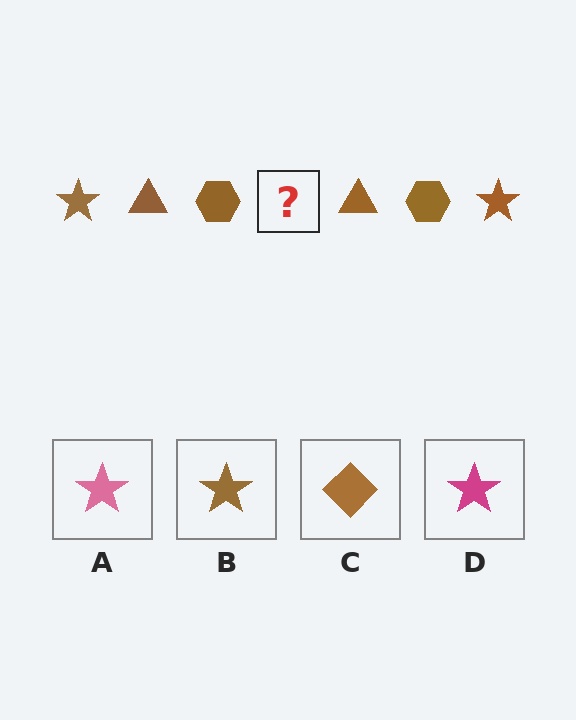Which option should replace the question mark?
Option B.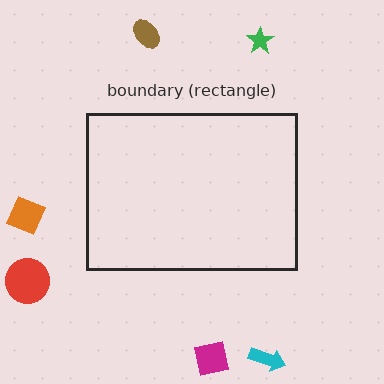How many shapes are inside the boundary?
0 inside, 6 outside.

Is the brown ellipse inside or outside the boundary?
Outside.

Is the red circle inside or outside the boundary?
Outside.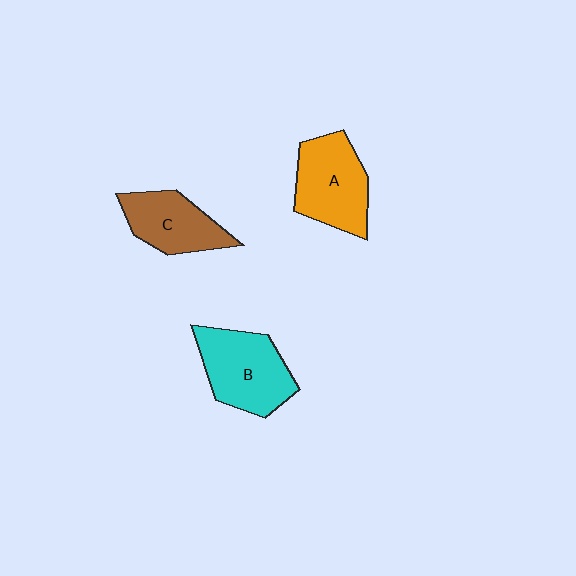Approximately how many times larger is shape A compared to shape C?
Approximately 1.2 times.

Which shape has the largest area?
Shape B (cyan).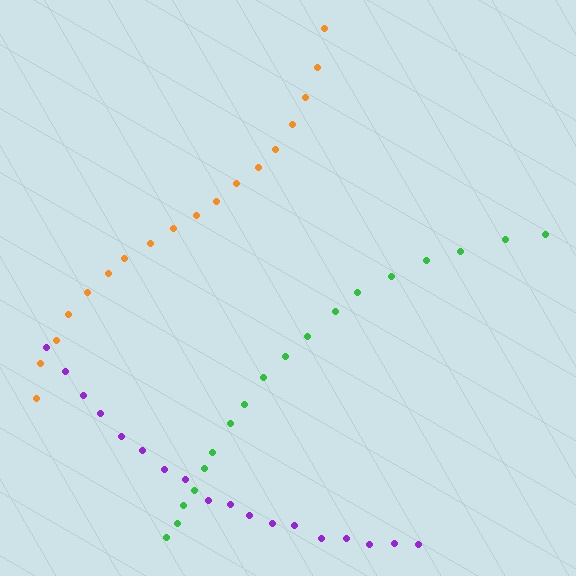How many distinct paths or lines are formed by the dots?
There are 3 distinct paths.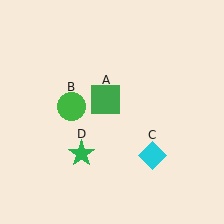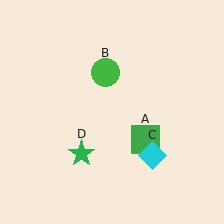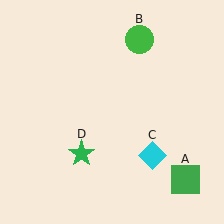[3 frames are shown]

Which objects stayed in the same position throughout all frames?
Cyan diamond (object C) and green star (object D) remained stationary.